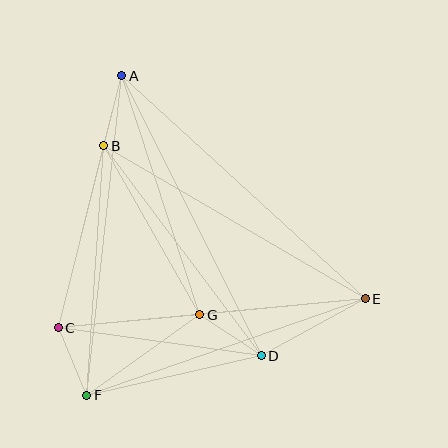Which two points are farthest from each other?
Points A and E are farthest from each other.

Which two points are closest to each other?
Points A and B are closest to each other.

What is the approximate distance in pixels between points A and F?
The distance between A and F is approximately 321 pixels.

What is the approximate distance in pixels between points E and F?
The distance between E and F is approximately 294 pixels.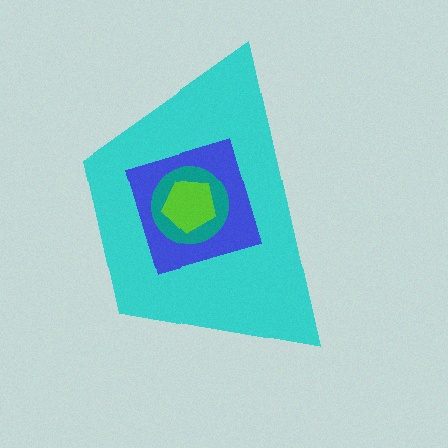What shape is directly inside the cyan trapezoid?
The blue diamond.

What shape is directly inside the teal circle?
The lime pentagon.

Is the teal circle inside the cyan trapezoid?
Yes.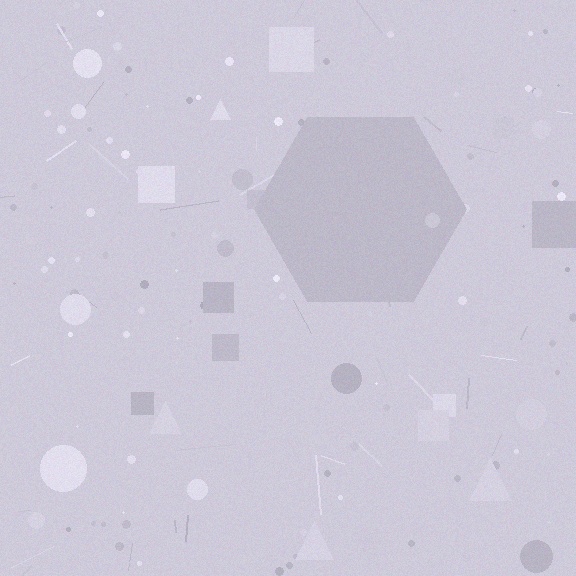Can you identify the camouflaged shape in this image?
The camouflaged shape is a hexagon.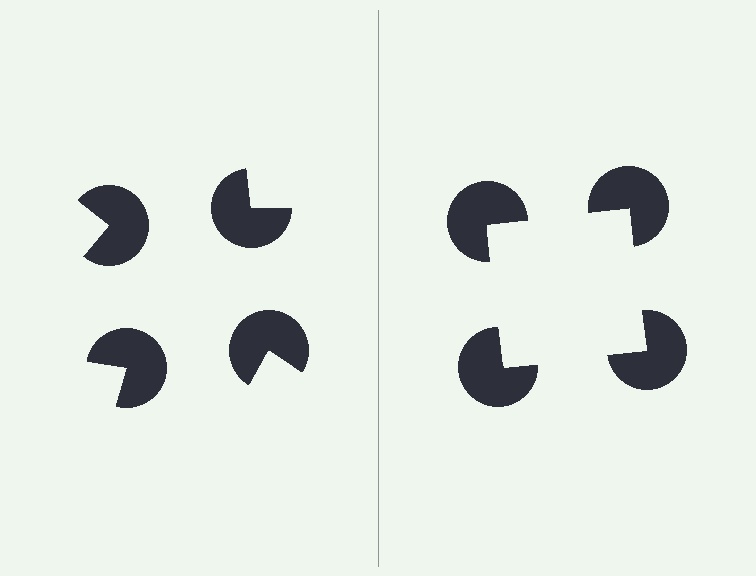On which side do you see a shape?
An illusory square appears on the right side. On the left side the wedge cuts are rotated, so no coherent shape forms.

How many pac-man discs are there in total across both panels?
8 — 4 on each side.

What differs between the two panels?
The pac-man discs are positioned identically on both sides; only the wedge orientations differ. On the right they align to a square; on the left they are misaligned.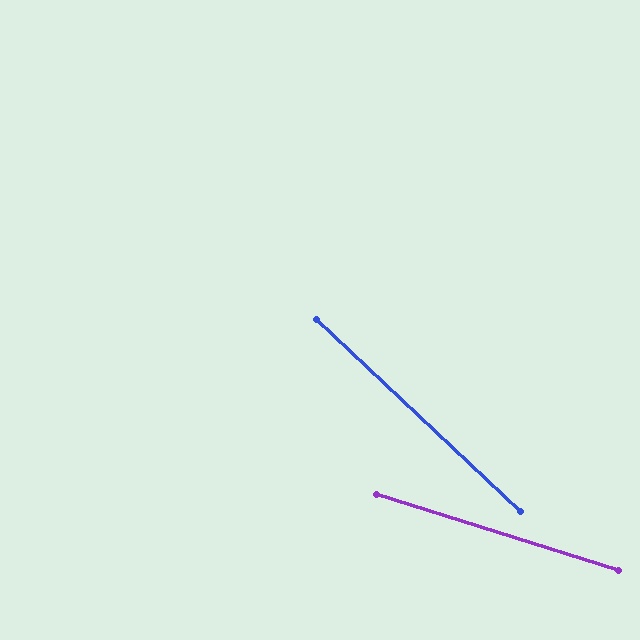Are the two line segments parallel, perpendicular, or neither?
Neither parallel nor perpendicular — they differ by about 26°.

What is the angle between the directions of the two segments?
Approximately 26 degrees.